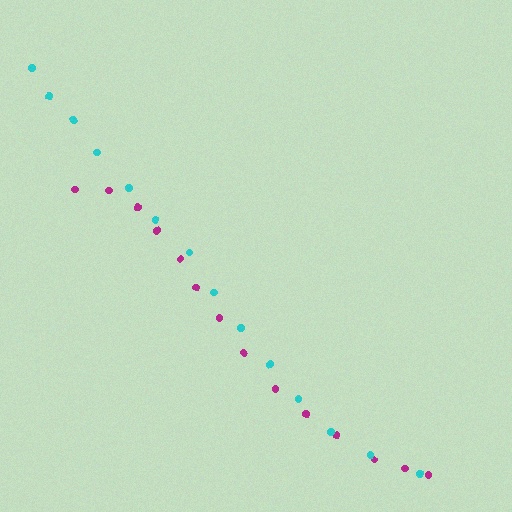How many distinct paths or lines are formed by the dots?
There are 2 distinct paths.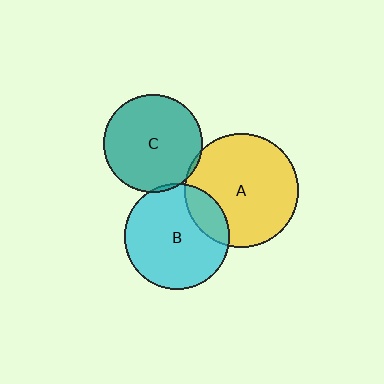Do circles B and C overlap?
Yes.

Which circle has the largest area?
Circle A (yellow).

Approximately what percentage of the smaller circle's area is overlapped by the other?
Approximately 5%.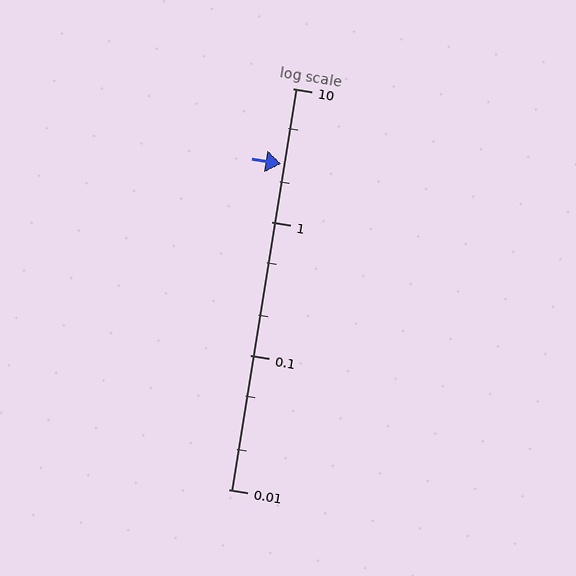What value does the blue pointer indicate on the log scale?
The pointer indicates approximately 2.7.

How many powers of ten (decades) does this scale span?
The scale spans 3 decades, from 0.01 to 10.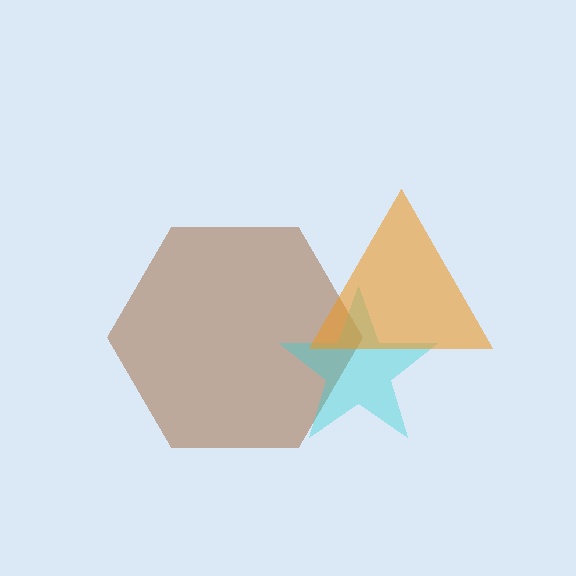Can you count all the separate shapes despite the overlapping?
Yes, there are 3 separate shapes.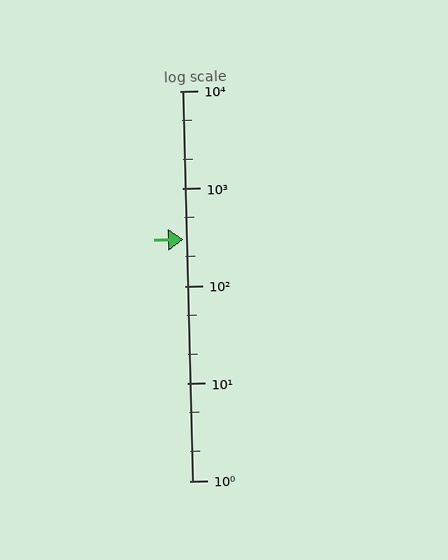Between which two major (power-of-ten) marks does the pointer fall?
The pointer is between 100 and 1000.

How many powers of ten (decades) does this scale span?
The scale spans 4 decades, from 1 to 10000.